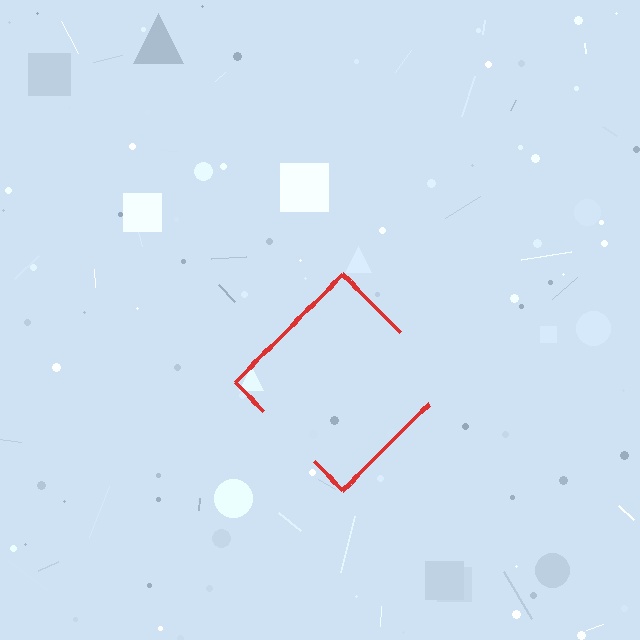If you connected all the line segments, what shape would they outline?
They would outline a diamond.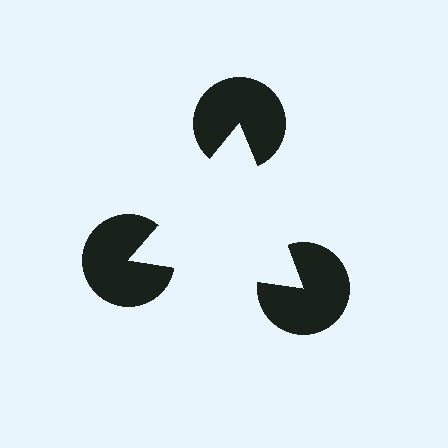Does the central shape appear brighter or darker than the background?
It typically appears slightly brighter than the background, even though no actual brightness change is drawn.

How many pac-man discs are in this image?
There are 3 — one at each vertex of the illusory triangle.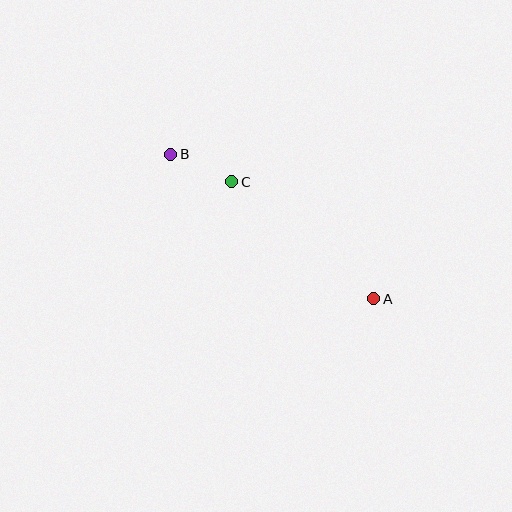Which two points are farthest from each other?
Points A and B are farthest from each other.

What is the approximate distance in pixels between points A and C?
The distance between A and C is approximately 184 pixels.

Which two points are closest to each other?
Points B and C are closest to each other.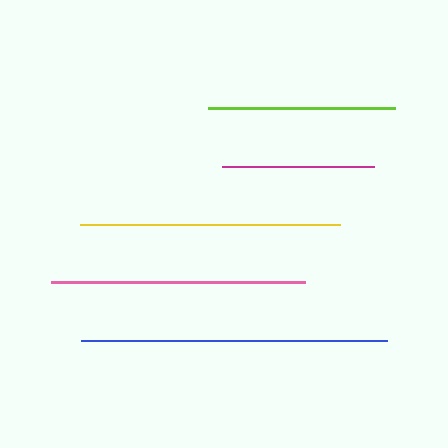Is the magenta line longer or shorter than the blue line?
The blue line is longer than the magenta line.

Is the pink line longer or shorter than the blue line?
The blue line is longer than the pink line.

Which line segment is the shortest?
The magenta line is the shortest at approximately 152 pixels.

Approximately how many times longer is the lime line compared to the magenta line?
The lime line is approximately 1.2 times the length of the magenta line.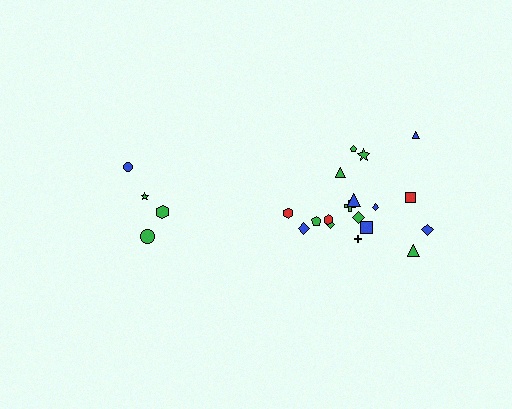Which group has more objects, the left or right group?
The right group.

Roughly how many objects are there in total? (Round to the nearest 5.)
Roughly 20 objects in total.